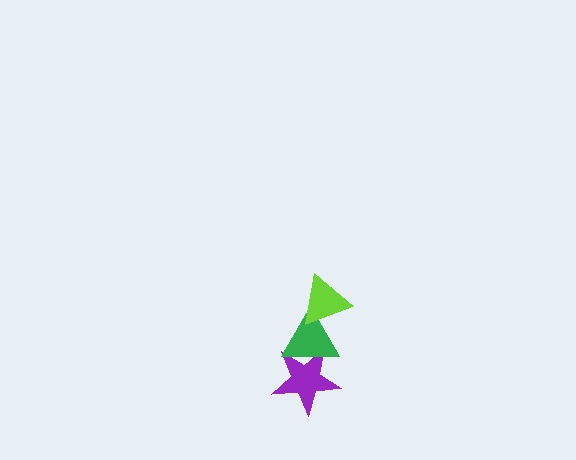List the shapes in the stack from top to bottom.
From top to bottom: the lime triangle, the green triangle, the purple star.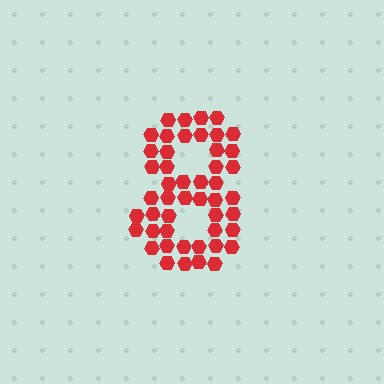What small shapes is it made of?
It is made of small hexagons.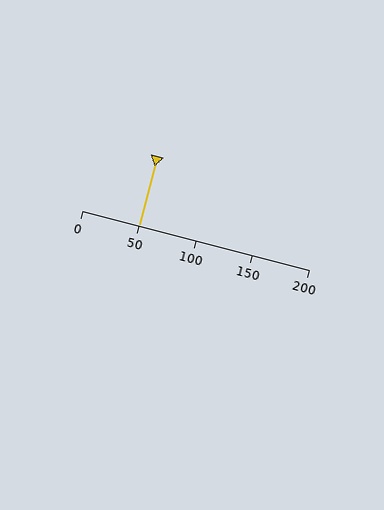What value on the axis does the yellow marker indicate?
The marker indicates approximately 50.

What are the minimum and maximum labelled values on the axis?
The axis runs from 0 to 200.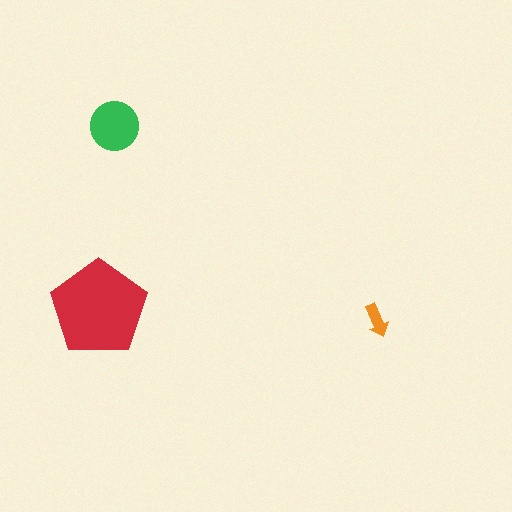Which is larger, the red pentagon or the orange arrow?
The red pentagon.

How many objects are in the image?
There are 3 objects in the image.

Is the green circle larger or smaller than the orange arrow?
Larger.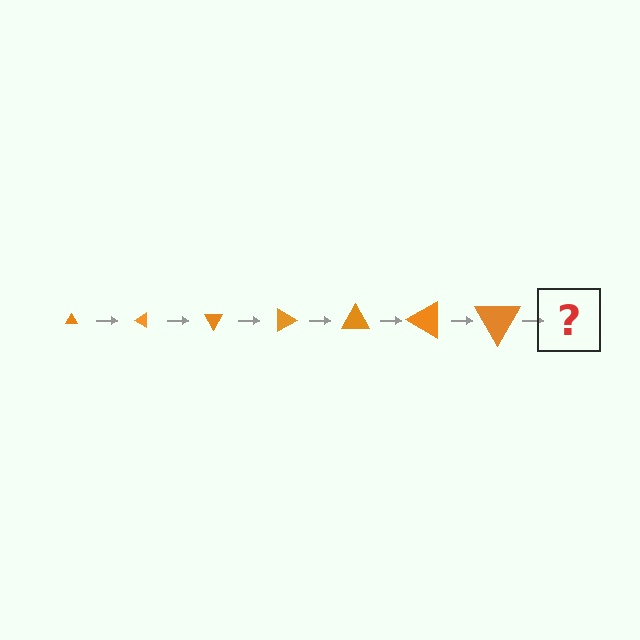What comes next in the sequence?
The next element should be a triangle, larger than the previous one and rotated 210 degrees from the start.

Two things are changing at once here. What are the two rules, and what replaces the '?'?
The two rules are that the triangle grows larger each step and it rotates 30 degrees each step. The '?' should be a triangle, larger than the previous one and rotated 210 degrees from the start.